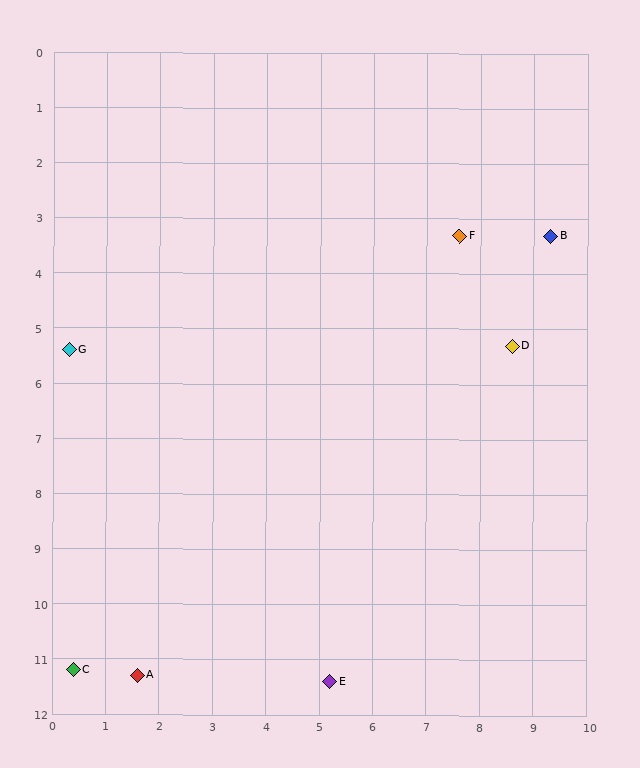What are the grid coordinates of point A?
Point A is at approximately (1.6, 11.3).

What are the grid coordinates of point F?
Point F is at approximately (7.6, 3.3).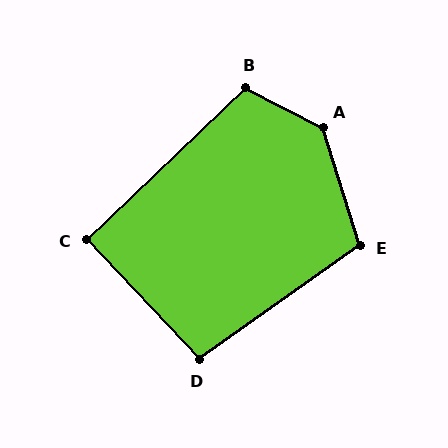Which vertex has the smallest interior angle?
C, at approximately 91 degrees.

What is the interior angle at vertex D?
Approximately 98 degrees (obtuse).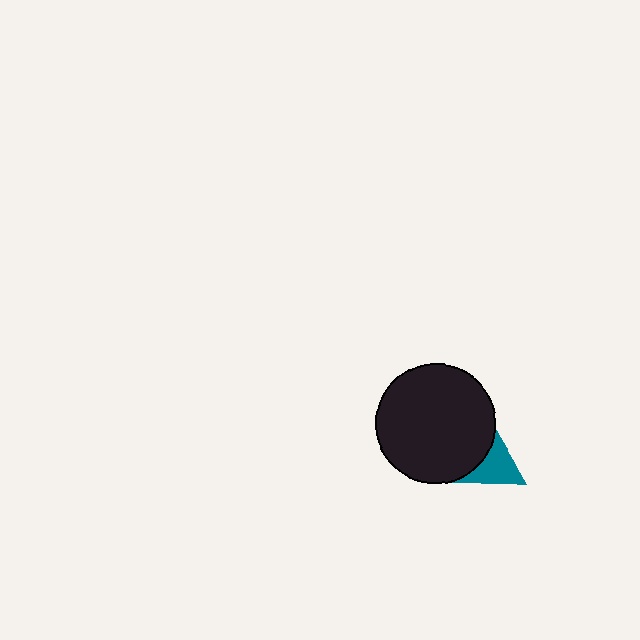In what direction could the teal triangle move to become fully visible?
The teal triangle could move right. That would shift it out from behind the black circle entirely.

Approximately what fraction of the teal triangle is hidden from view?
Roughly 70% of the teal triangle is hidden behind the black circle.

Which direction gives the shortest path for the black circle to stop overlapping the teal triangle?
Moving left gives the shortest separation.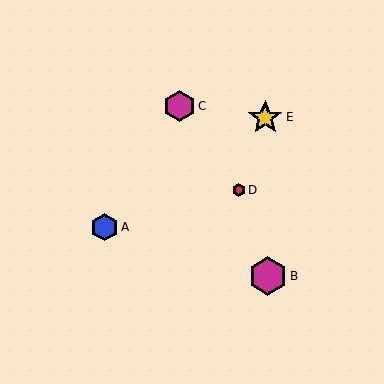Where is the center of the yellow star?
The center of the yellow star is at (265, 117).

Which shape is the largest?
The magenta hexagon (labeled B) is the largest.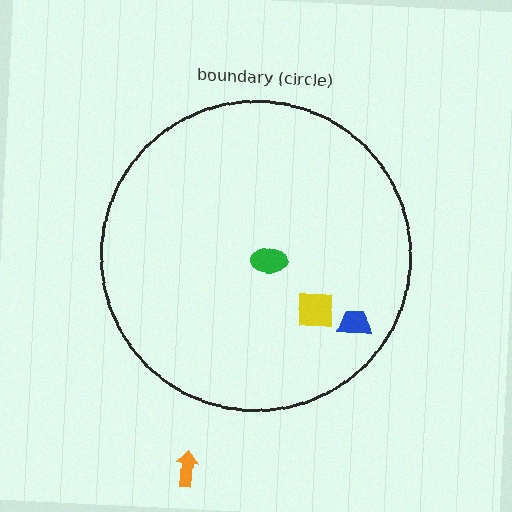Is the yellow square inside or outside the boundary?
Inside.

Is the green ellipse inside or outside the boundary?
Inside.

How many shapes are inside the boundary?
3 inside, 1 outside.